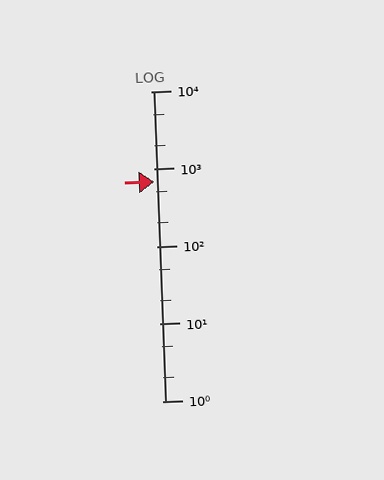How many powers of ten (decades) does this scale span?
The scale spans 4 decades, from 1 to 10000.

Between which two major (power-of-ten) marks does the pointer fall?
The pointer is between 100 and 1000.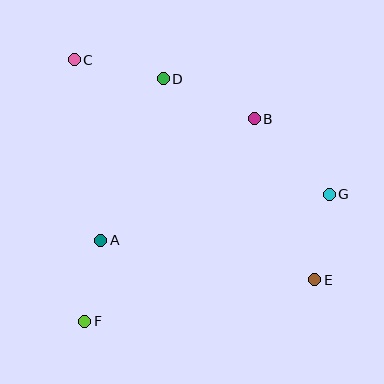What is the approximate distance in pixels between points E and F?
The distance between E and F is approximately 233 pixels.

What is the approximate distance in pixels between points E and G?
The distance between E and G is approximately 87 pixels.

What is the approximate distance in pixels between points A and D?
The distance between A and D is approximately 173 pixels.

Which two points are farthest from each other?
Points C and E are farthest from each other.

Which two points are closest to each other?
Points A and F are closest to each other.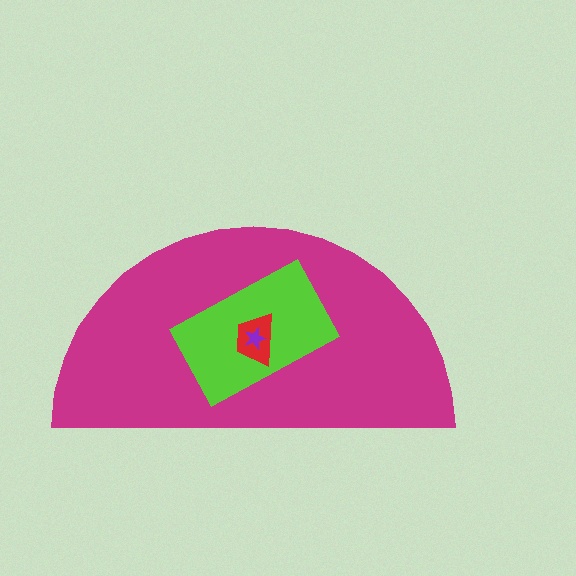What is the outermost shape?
The magenta semicircle.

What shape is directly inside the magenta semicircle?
The lime rectangle.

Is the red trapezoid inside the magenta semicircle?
Yes.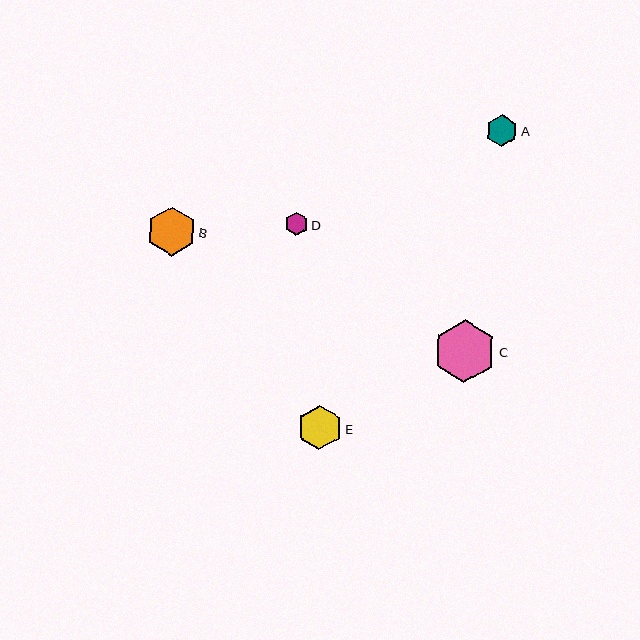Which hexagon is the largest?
Hexagon C is the largest with a size of approximately 62 pixels.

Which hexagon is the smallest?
Hexagon D is the smallest with a size of approximately 23 pixels.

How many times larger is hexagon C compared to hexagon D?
Hexagon C is approximately 2.7 times the size of hexagon D.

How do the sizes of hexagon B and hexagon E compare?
Hexagon B and hexagon E are approximately the same size.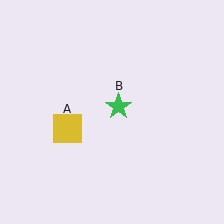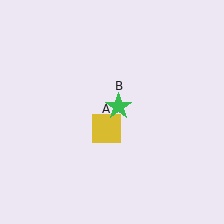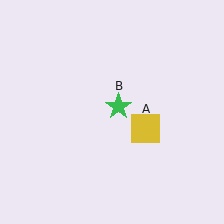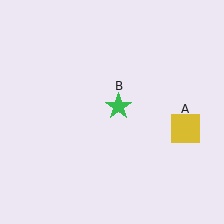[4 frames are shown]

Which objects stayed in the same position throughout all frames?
Green star (object B) remained stationary.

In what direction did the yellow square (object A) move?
The yellow square (object A) moved right.